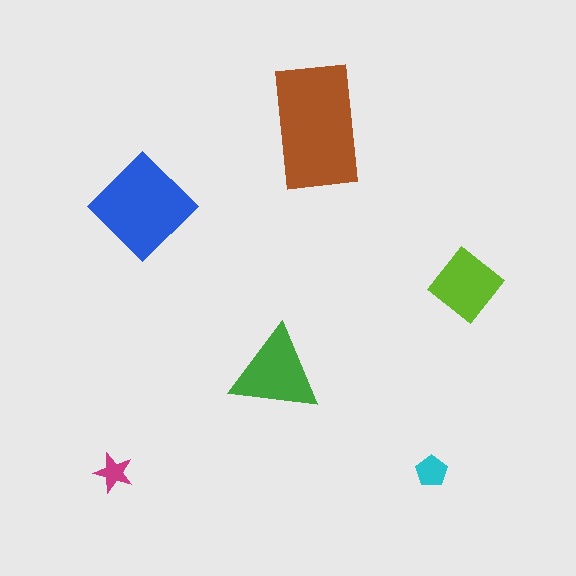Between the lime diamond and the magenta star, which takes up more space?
The lime diamond.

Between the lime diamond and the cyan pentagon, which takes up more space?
The lime diamond.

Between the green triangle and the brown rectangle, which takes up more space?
The brown rectangle.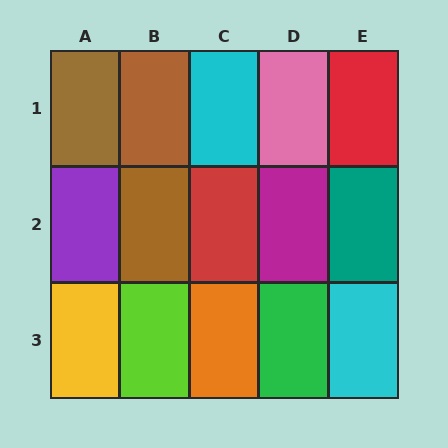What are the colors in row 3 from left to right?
Yellow, lime, orange, green, cyan.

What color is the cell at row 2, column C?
Red.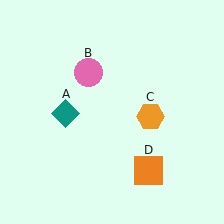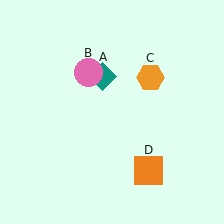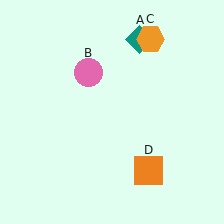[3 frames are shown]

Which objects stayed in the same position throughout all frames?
Pink circle (object B) and orange square (object D) remained stationary.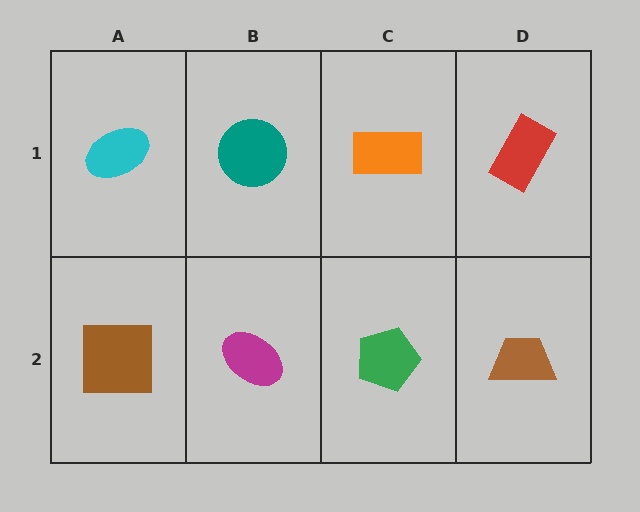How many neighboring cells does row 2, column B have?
3.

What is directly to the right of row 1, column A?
A teal circle.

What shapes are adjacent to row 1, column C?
A green pentagon (row 2, column C), a teal circle (row 1, column B), a red rectangle (row 1, column D).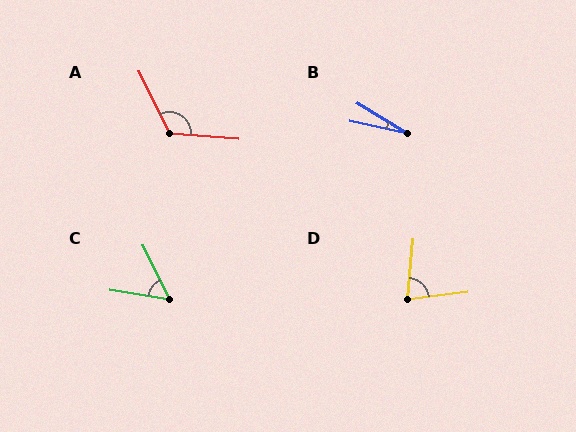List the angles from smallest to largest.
B (19°), C (56°), D (78°), A (121°).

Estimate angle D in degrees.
Approximately 78 degrees.